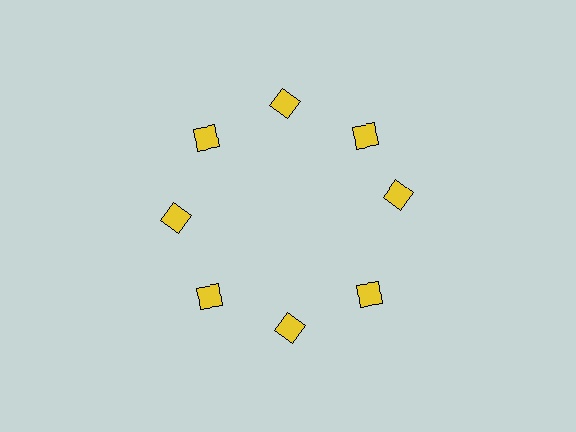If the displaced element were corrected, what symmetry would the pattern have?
It would have 8-fold rotational symmetry — the pattern would map onto itself every 45 degrees.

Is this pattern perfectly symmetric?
No. The 8 yellow squares are arranged in a ring, but one element near the 3 o'clock position is rotated out of alignment along the ring, breaking the 8-fold rotational symmetry.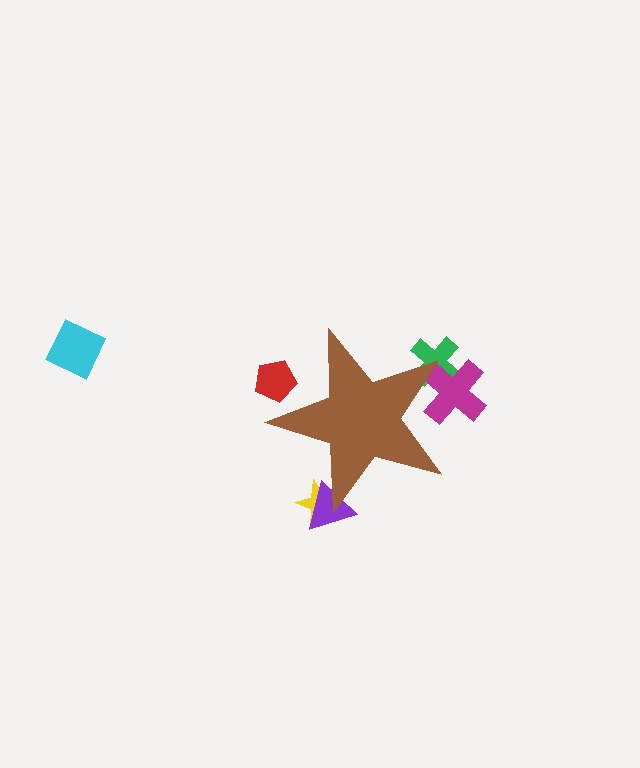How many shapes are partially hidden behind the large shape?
5 shapes are partially hidden.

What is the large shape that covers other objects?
A brown star.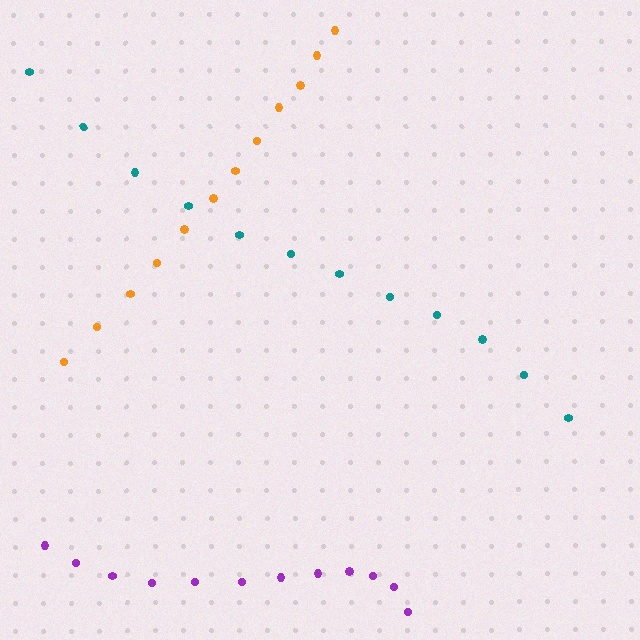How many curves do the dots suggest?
There are 3 distinct paths.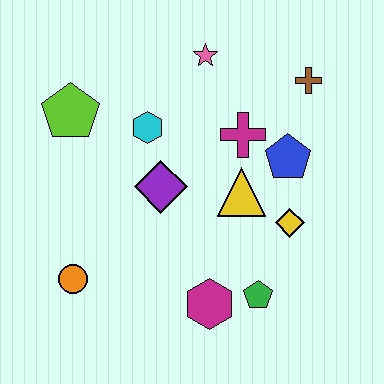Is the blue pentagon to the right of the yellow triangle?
Yes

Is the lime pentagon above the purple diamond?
Yes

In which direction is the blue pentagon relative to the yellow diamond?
The blue pentagon is above the yellow diamond.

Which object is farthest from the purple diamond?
The brown cross is farthest from the purple diamond.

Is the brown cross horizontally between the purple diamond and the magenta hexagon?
No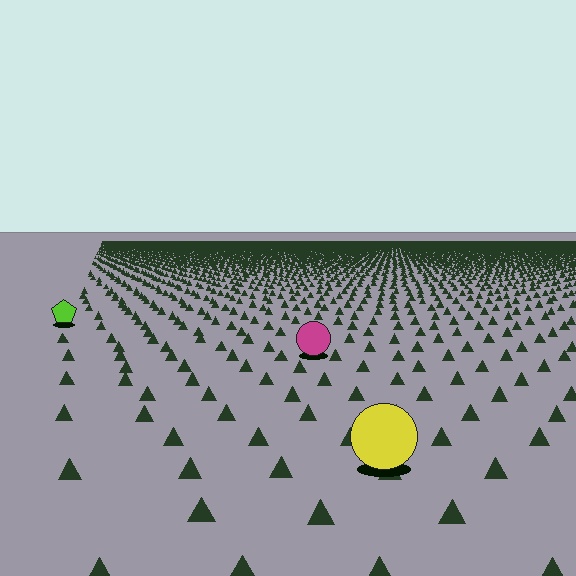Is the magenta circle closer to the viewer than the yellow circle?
No. The yellow circle is closer — you can tell from the texture gradient: the ground texture is coarser near it.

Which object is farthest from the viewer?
The lime pentagon is farthest from the viewer. It appears smaller and the ground texture around it is denser.